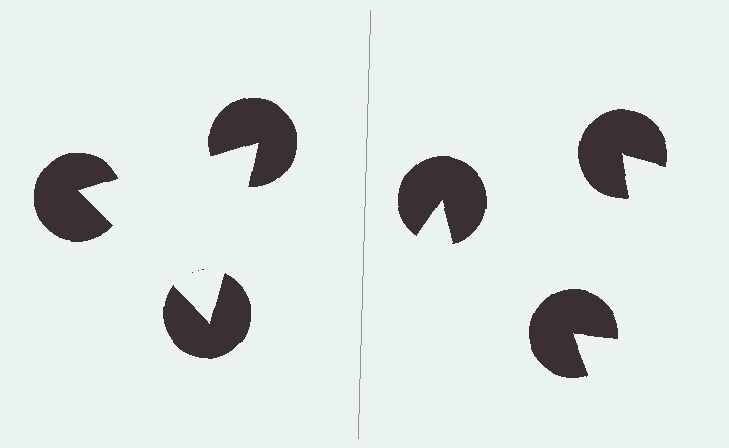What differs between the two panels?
The pac-man discs are positioned identically on both sides; only the wedge orientations differ. On the left they align to a triangle; on the right they are misaligned.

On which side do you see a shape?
An illusory triangle appears on the left side. On the right side the wedge cuts are rotated, so no coherent shape forms.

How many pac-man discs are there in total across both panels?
6 — 3 on each side.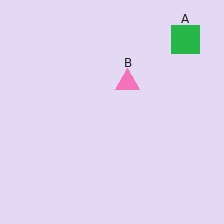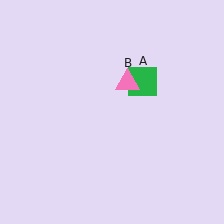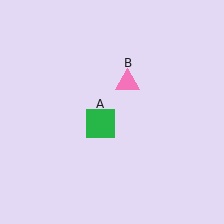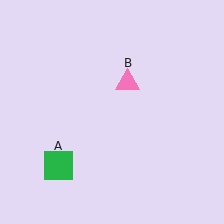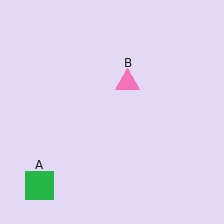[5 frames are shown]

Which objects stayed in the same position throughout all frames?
Pink triangle (object B) remained stationary.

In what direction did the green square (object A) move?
The green square (object A) moved down and to the left.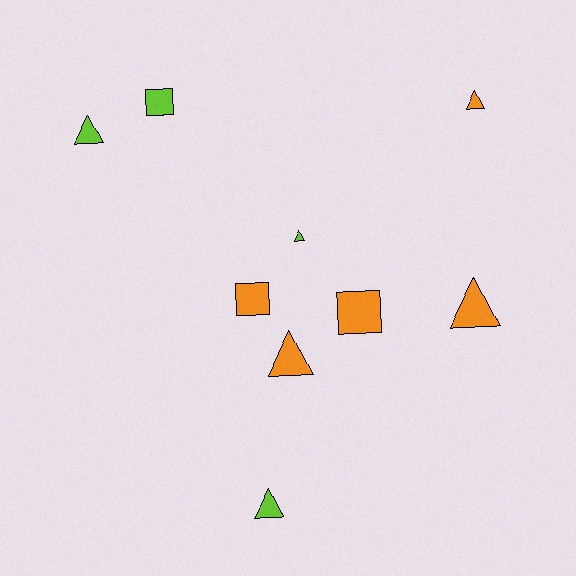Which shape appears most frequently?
Triangle, with 6 objects.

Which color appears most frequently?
Orange, with 5 objects.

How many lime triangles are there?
There are 3 lime triangles.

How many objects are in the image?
There are 9 objects.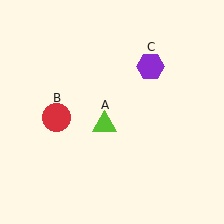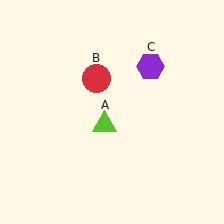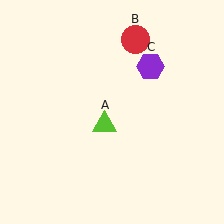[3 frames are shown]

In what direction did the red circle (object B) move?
The red circle (object B) moved up and to the right.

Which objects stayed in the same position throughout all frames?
Lime triangle (object A) and purple hexagon (object C) remained stationary.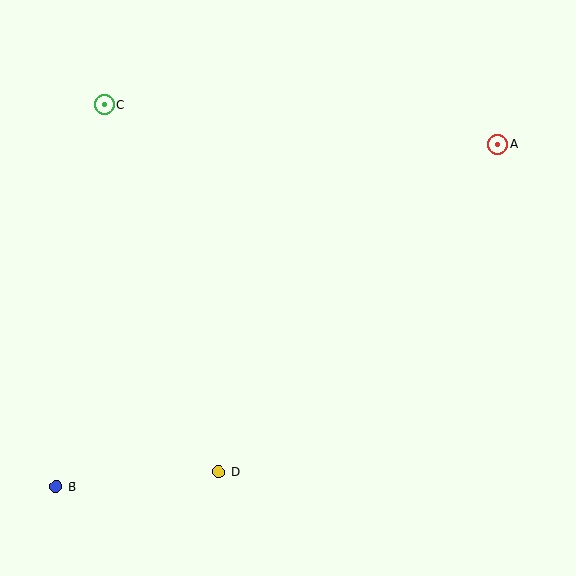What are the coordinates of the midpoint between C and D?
The midpoint between C and D is at (161, 288).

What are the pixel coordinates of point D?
Point D is at (218, 472).